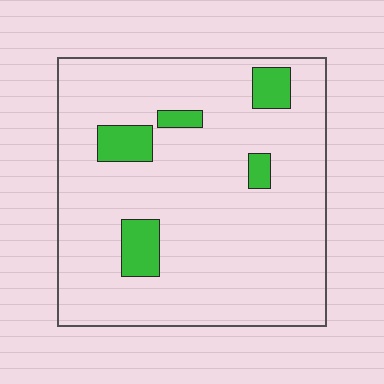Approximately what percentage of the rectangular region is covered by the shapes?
Approximately 10%.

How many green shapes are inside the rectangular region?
5.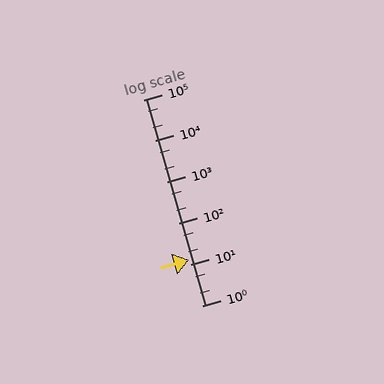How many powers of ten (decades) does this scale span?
The scale spans 5 decades, from 1 to 100000.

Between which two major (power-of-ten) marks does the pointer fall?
The pointer is between 10 and 100.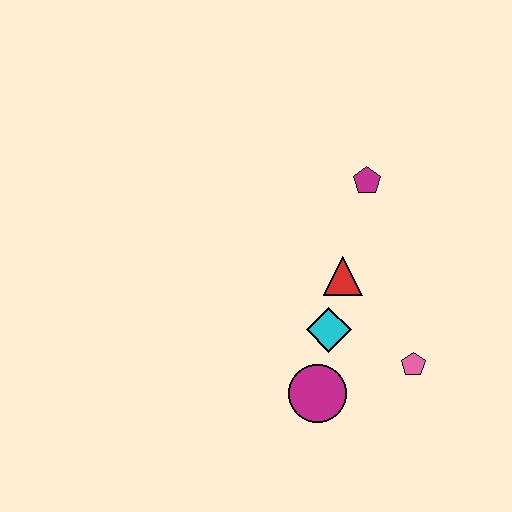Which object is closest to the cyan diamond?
The red triangle is closest to the cyan diamond.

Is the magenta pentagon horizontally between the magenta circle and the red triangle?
No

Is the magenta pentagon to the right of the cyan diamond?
Yes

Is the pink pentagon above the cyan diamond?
No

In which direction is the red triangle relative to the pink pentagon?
The red triangle is above the pink pentagon.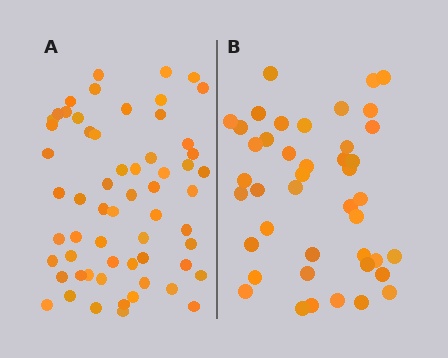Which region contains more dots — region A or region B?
Region A (the left region) has more dots.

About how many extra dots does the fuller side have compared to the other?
Region A has approximately 15 more dots than region B.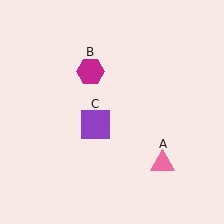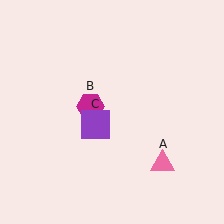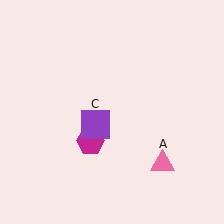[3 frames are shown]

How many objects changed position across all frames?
1 object changed position: magenta hexagon (object B).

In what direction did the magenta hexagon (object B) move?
The magenta hexagon (object B) moved down.